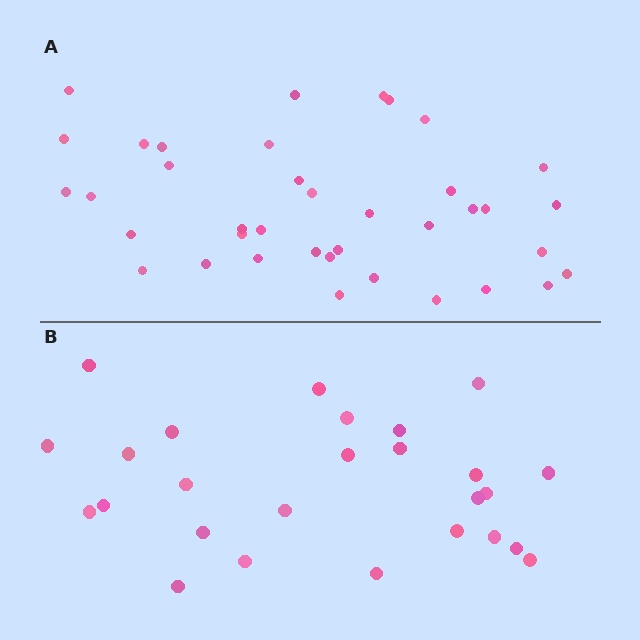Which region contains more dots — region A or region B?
Region A (the top region) has more dots.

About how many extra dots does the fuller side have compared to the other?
Region A has roughly 12 or so more dots than region B.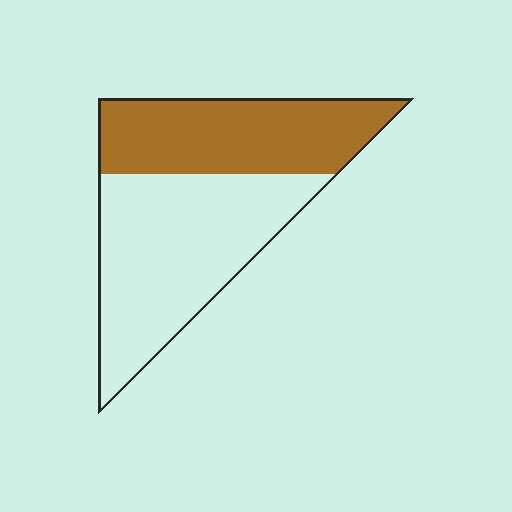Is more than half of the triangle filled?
No.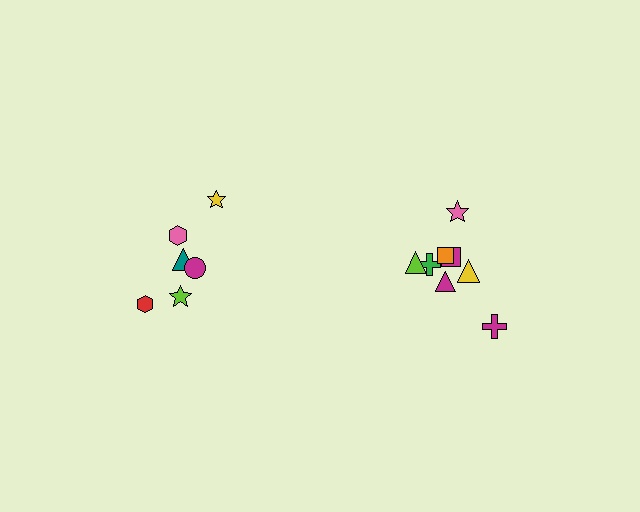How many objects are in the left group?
There are 6 objects.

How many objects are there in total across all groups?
There are 14 objects.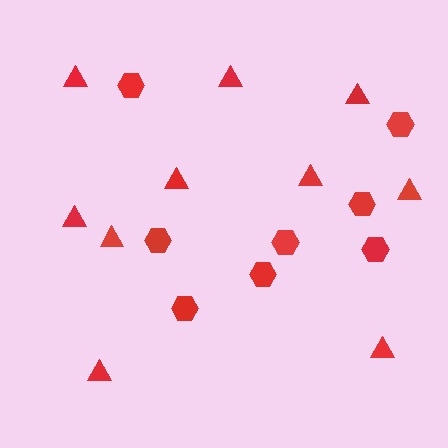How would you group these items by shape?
There are 2 groups: one group of hexagons (8) and one group of triangles (10).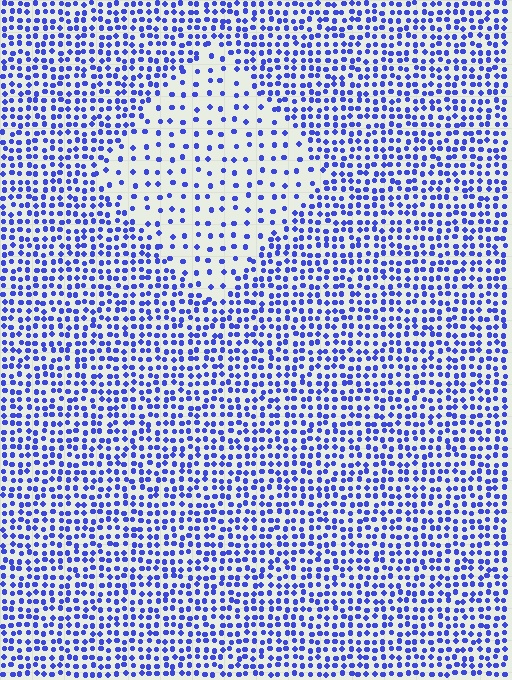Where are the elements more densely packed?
The elements are more densely packed outside the diamond boundary.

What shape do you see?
I see a diamond.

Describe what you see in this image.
The image contains small blue elements arranged at two different densities. A diamond-shaped region is visible where the elements are less densely packed than the surrounding area.